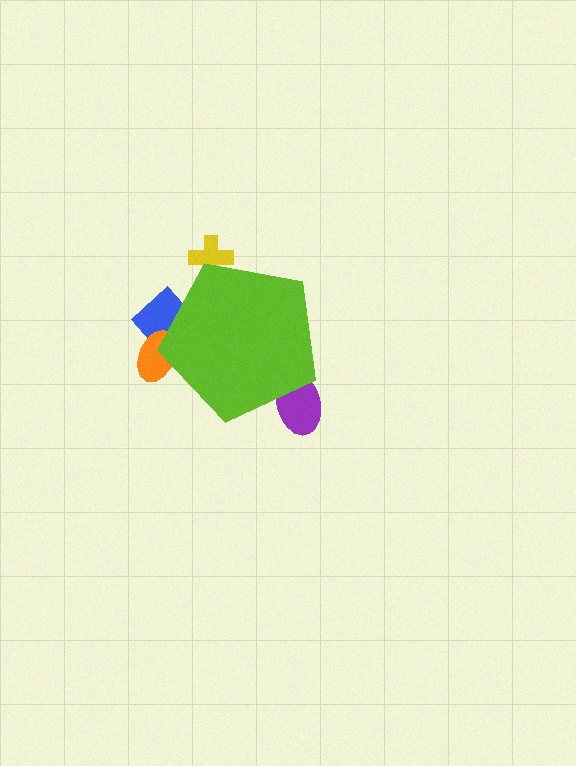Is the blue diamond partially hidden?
Yes, the blue diamond is partially hidden behind the lime pentagon.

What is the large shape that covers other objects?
A lime pentagon.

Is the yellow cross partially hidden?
Yes, the yellow cross is partially hidden behind the lime pentagon.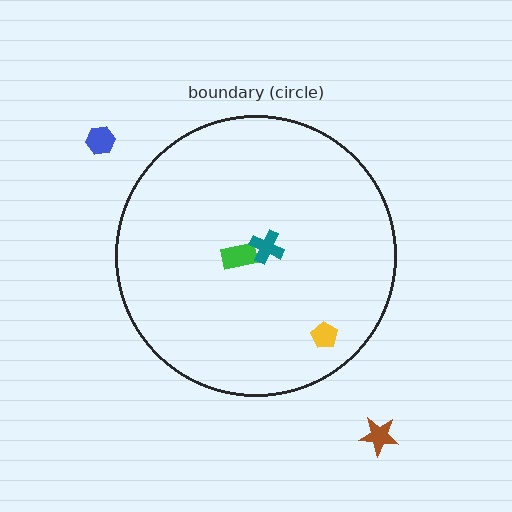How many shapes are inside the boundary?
3 inside, 2 outside.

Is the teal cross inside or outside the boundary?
Inside.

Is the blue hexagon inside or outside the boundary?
Outside.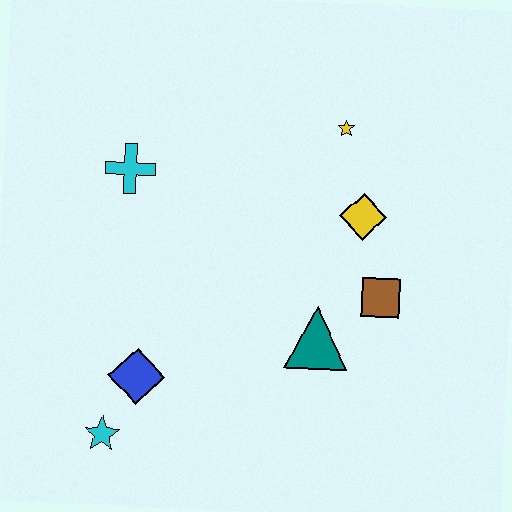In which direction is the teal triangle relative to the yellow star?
The teal triangle is below the yellow star.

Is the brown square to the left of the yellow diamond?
No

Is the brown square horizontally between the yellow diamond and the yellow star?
No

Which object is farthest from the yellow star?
The cyan star is farthest from the yellow star.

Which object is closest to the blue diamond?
The cyan star is closest to the blue diamond.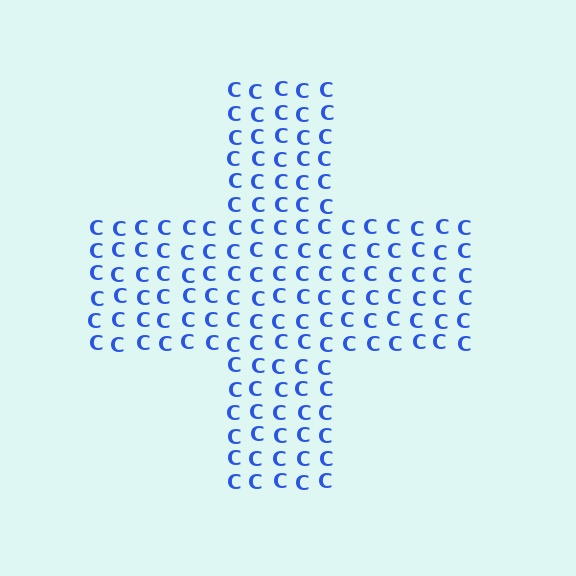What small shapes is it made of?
It is made of small letter C's.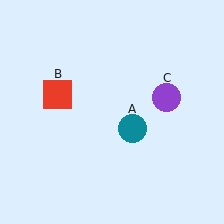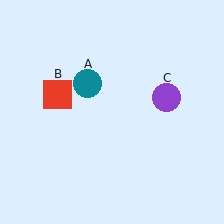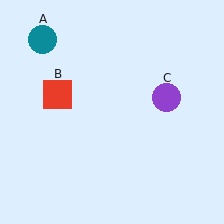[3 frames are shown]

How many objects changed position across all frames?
1 object changed position: teal circle (object A).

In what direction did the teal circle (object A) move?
The teal circle (object A) moved up and to the left.